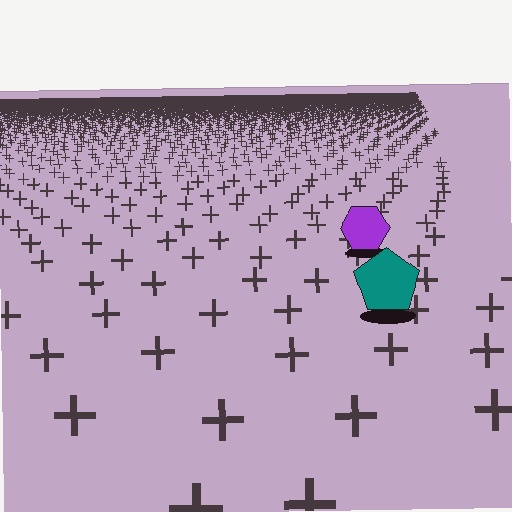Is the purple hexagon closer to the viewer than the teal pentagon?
No. The teal pentagon is closer — you can tell from the texture gradient: the ground texture is coarser near it.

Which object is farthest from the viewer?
The purple hexagon is farthest from the viewer. It appears smaller and the ground texture around it is denser.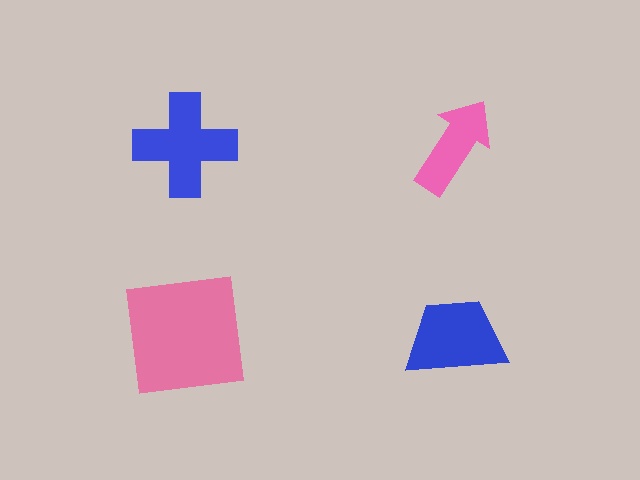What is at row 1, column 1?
A blue cross.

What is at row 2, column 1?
A pink square.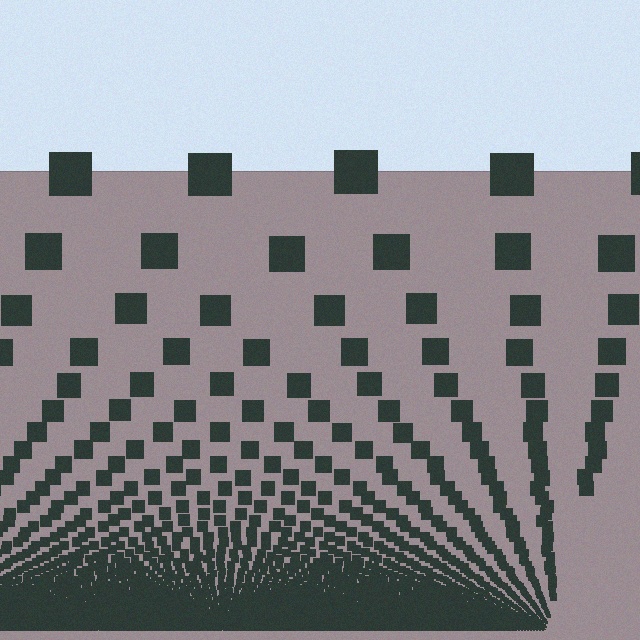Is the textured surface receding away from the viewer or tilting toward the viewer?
The surface appears to tilt toward the viewer. Texture elements get larger and sparser toward the top.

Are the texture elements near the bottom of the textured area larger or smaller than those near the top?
Smaller. The gradient is inverted — elements near the bottom are smaller and denser.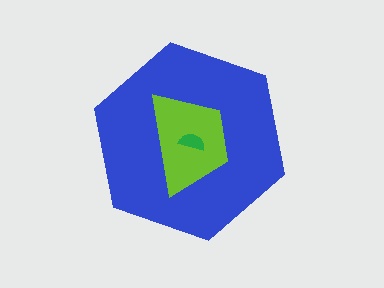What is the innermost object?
The green semicircle.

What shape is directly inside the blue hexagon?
The lime trapezoid.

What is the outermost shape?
The blue hexagon.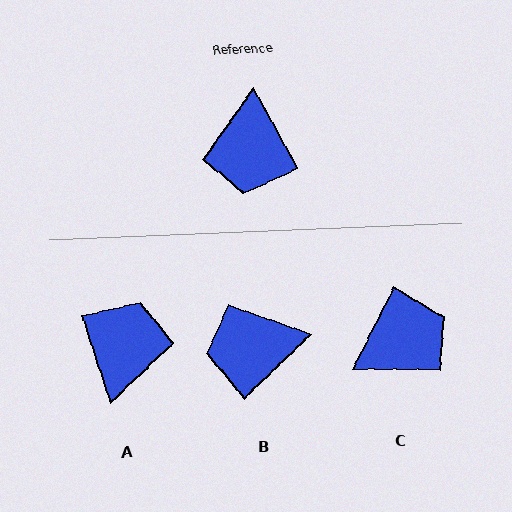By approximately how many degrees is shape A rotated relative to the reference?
Approximately 169 degrees counter-clockwise.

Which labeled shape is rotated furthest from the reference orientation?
A, about 169 degrees away.